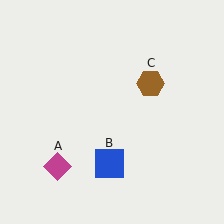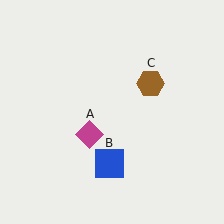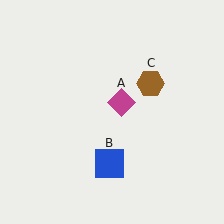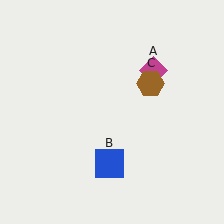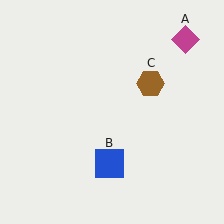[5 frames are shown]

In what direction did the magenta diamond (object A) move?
The magenta diamond (object A) moved up and to the right.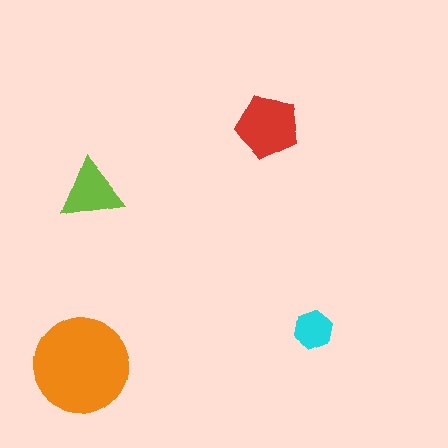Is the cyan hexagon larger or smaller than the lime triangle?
Smaller.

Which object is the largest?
The orange circle.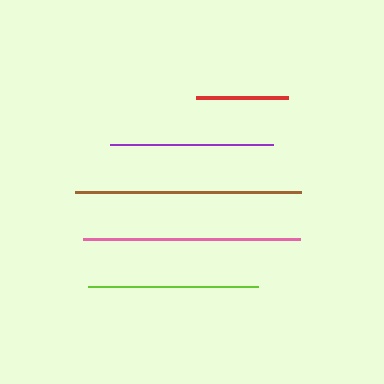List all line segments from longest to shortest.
From longest to shortest: brown, pink, lime, purple, red.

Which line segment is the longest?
The brown line is the longest at approximately 226 pixels.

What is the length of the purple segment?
The purple segment is approximately 163 pixels long.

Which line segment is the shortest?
The red line is the shortest at approximately 92 pixels.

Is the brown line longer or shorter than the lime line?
The brown line is longer than the lime line.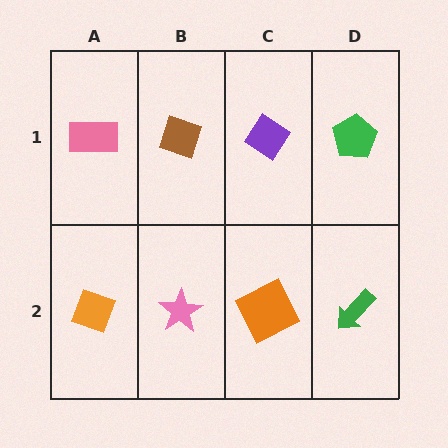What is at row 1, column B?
A brown diamond.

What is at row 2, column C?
An orange square.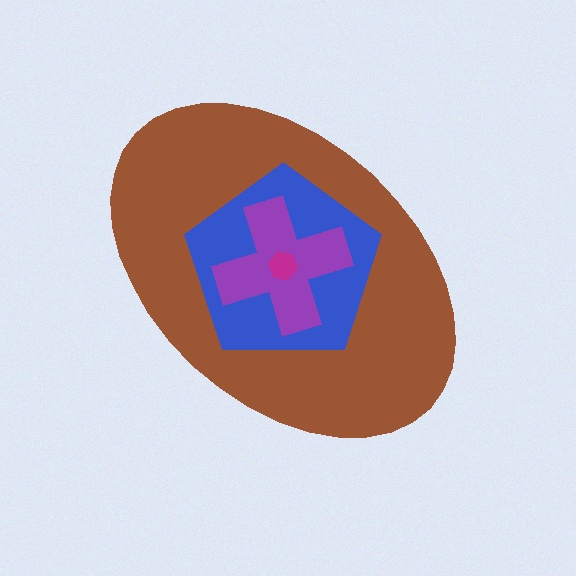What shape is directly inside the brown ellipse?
The blue pentagon.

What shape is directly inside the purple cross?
The magenta hexagon.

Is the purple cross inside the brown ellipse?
Yes.